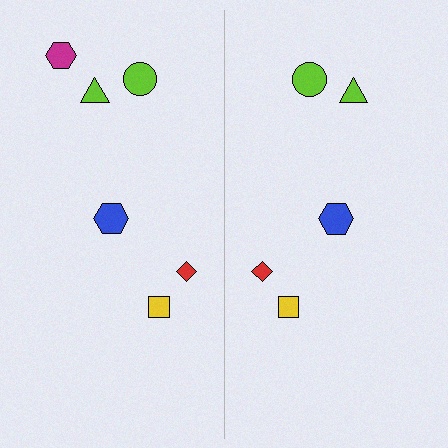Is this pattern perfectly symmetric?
No, the pattern is not perfectly symmetric. A magenta hexagon is missing from the right side.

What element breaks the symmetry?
A magenta hexagon is missing from the right side.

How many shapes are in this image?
There are 11 shapes in this image.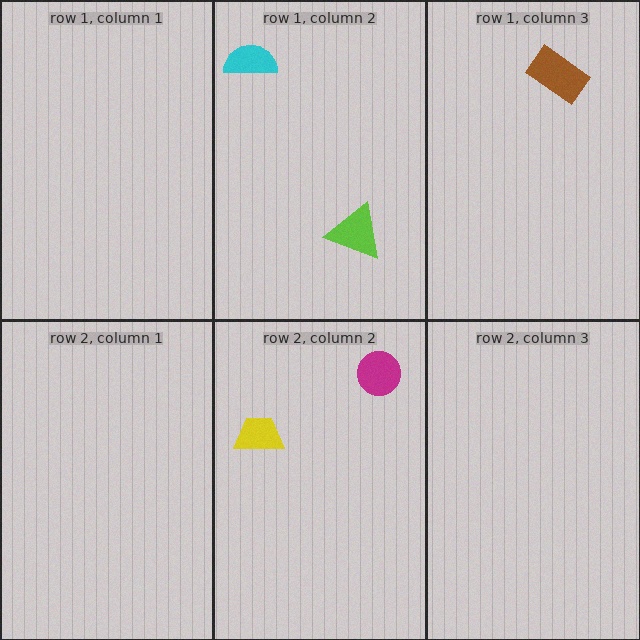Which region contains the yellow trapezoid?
The row 2, column 2 region.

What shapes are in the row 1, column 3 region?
The brown rectangle.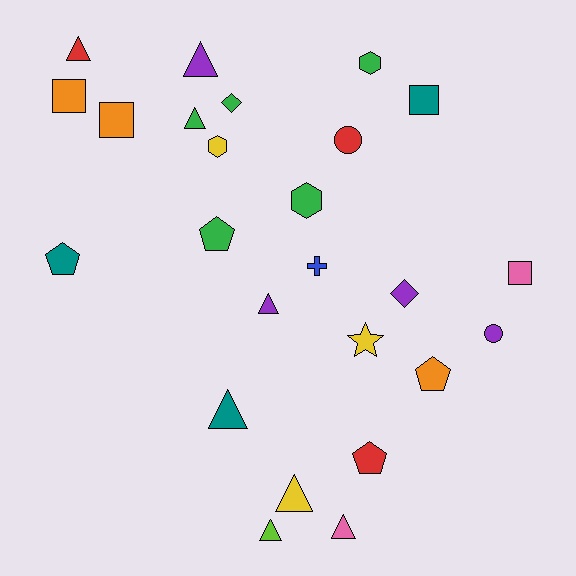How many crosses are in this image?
There is 1 cross.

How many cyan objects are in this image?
There are no cyan objects.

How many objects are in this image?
There are 25 objects.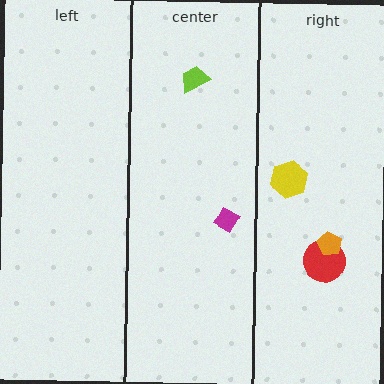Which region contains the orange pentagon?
The right region.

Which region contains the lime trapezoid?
The center region.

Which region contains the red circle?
The right region.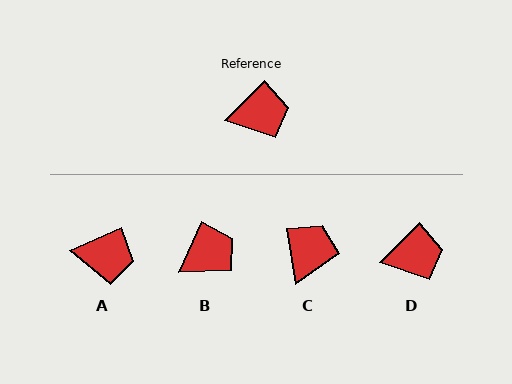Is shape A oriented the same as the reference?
No, it is off by about 21 degrees.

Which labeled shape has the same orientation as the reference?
D.